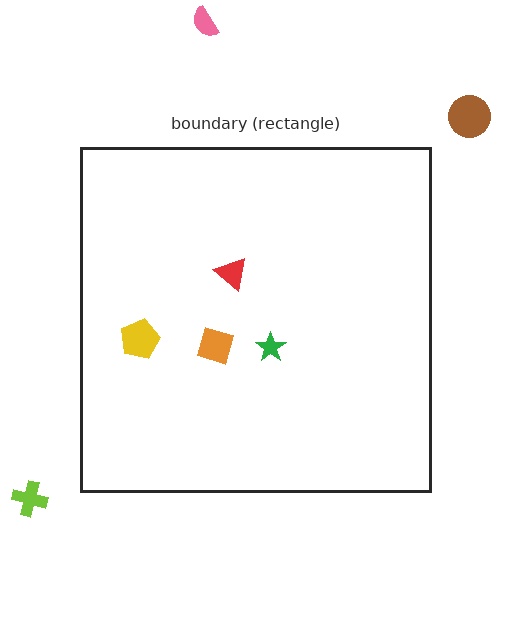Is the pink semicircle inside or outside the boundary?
Outside.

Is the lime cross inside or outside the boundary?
Outside.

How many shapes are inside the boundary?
4 inside, 3 outside.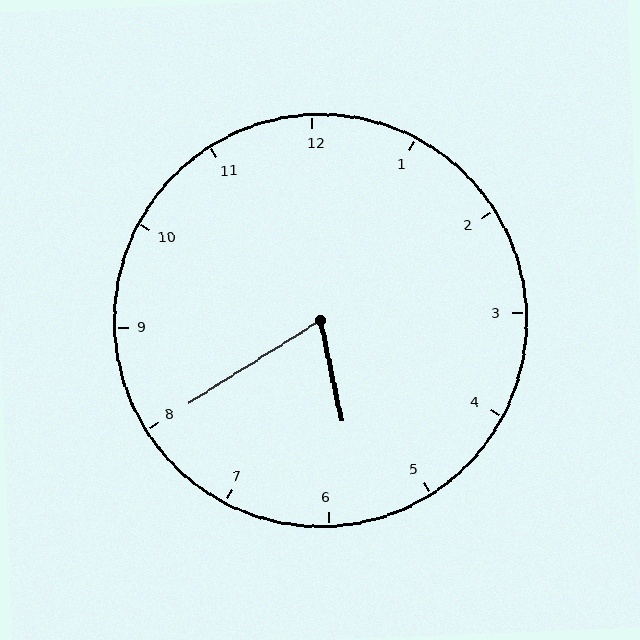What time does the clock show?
5:40.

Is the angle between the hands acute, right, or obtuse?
It is acute.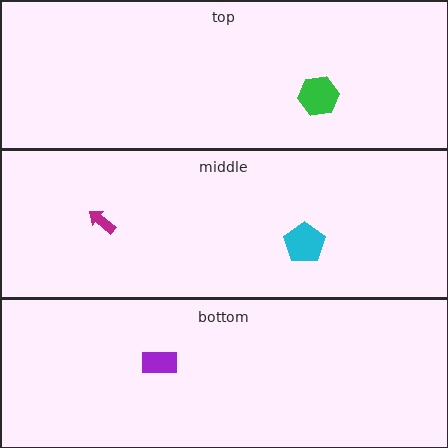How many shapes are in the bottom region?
1.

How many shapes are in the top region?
1.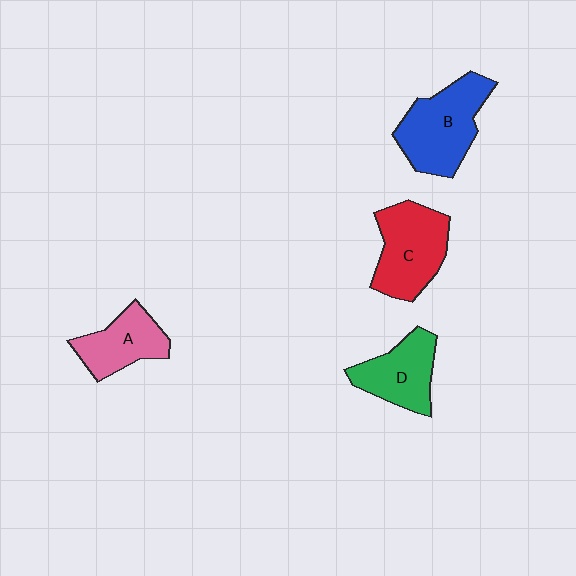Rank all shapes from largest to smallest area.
From largest to smallest: B (blue), C (red), D (green), A (pink).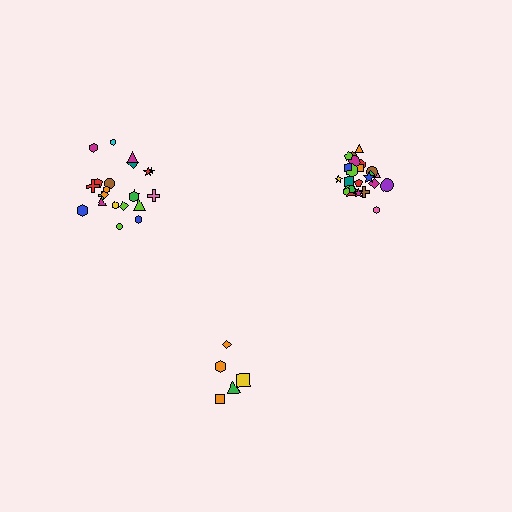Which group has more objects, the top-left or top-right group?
The top-right group.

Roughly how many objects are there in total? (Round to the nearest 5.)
Roughly 50 objects in total.